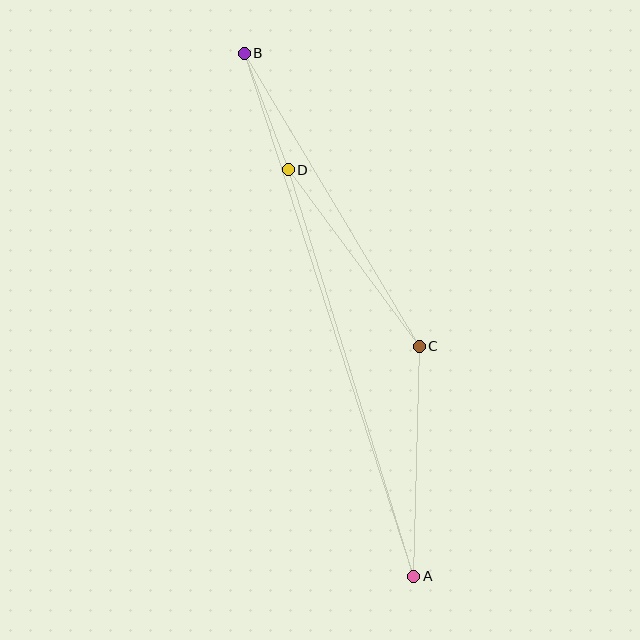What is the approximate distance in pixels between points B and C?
The distance between B and C is approximately 341 pixels.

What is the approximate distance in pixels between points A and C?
The distance between A and C is approximately 230 pixels.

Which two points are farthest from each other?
Points A and B are farthest from each other.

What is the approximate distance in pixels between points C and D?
The distance between C and D is approximately 220 pixels.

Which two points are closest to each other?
Points B and D are closest to each other.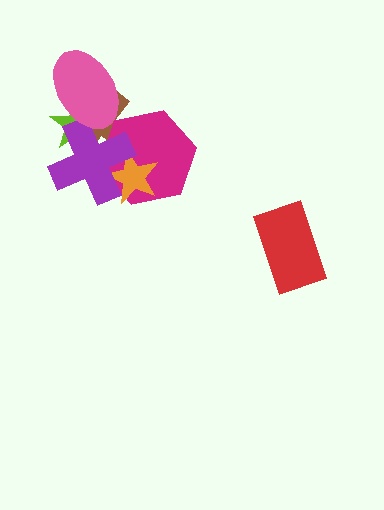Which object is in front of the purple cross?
The pink ellipse is in front of the purple cross.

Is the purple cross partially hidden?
Yes, it is partially covered by another shape.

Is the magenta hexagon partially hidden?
Yes, it is partially covered by another shape.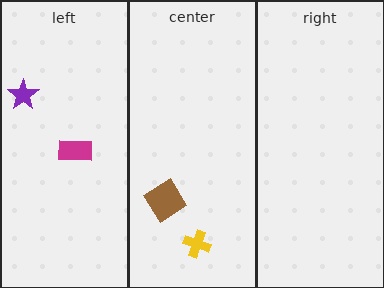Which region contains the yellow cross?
The center region.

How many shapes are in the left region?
2.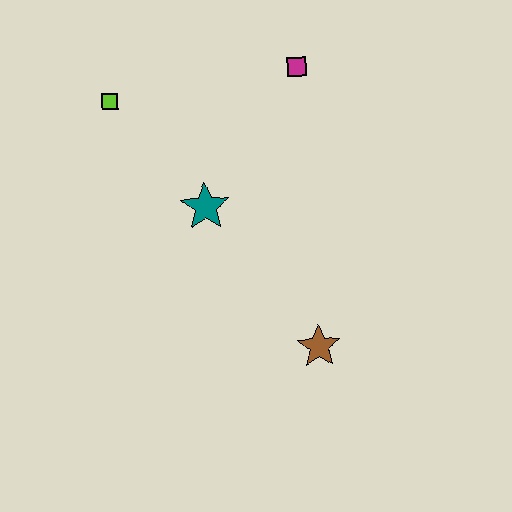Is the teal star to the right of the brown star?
No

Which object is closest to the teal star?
The lime square is closest to the teal star.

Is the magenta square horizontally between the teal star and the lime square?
No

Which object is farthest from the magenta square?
The brown star is farthest from the magenta square.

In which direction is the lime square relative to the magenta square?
The lime square is to the left of the magenta square.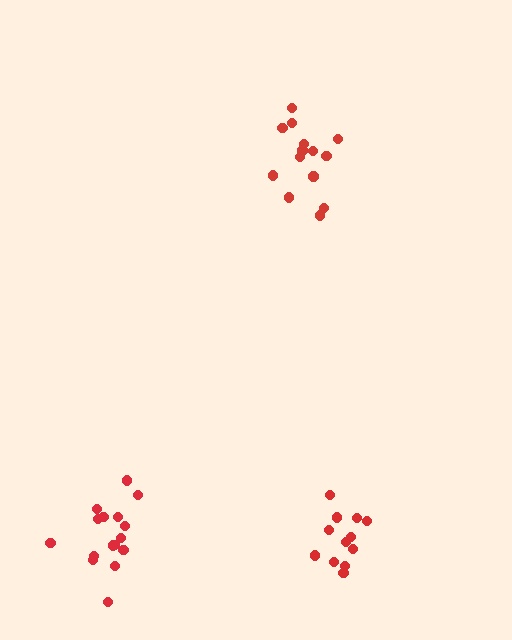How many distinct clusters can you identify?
There are 3 distinct clusters.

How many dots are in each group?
Group 1: 14 dots, Group 2: 12 dots, Group 3: 16 dots (42 total).